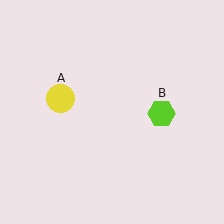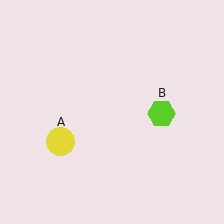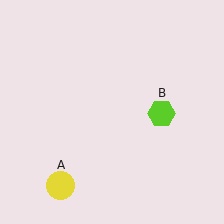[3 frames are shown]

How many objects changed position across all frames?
1 object changed position: yellow circle (object A).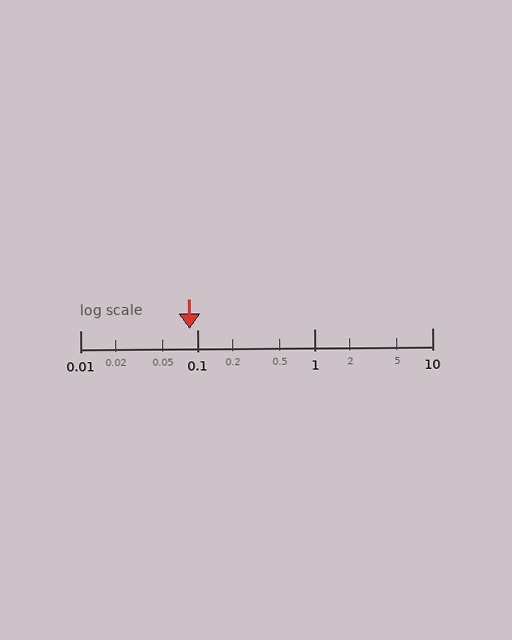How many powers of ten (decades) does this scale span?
The scale spans 3 decades, from 0.01 to 10.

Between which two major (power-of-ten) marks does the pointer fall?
The pointer is between 0.01 and 0.1.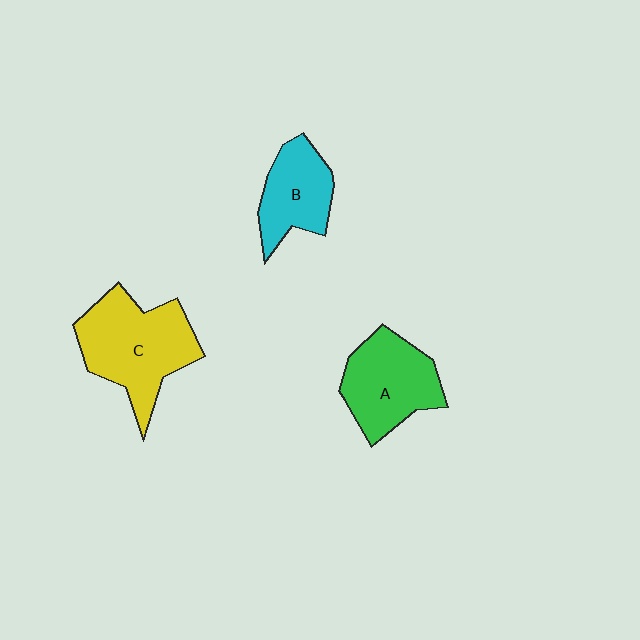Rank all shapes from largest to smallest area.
From largest to smallest: C (yellow), A (green), B (cyan).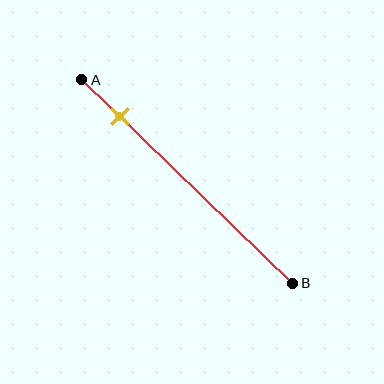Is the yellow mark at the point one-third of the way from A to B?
No, the mark is at about 20% from A, not at the 33% one-third point.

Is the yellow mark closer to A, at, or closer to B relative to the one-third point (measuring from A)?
The yellow mark is closer to point A than the one-third point of segment AB.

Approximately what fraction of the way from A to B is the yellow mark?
The yellow mark is approximately 20% of the way from A to B.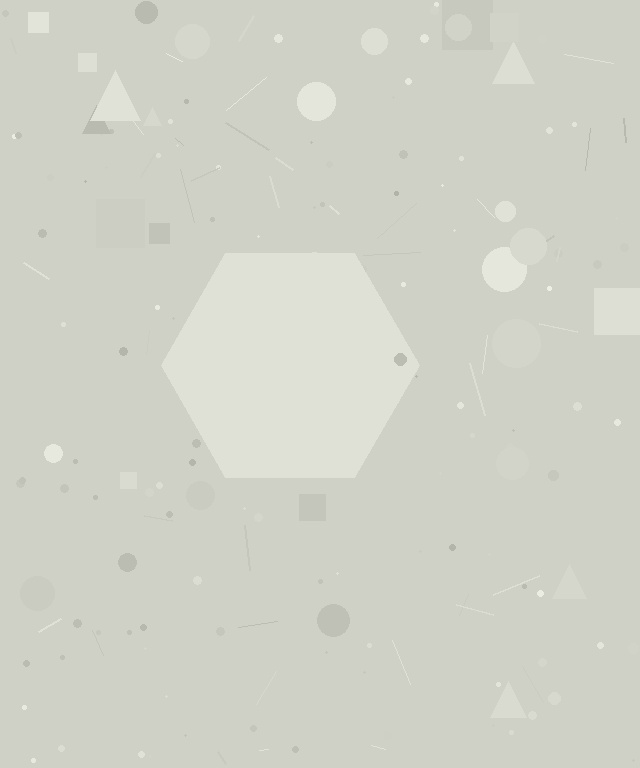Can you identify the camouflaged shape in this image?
The camouflaged shape is a hexagon.